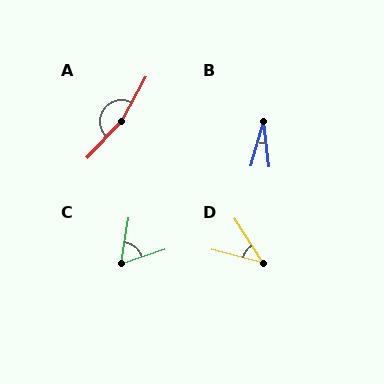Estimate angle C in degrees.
Approximately 62 degrees.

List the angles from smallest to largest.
B (23°), D (43°), C (62°), A (166°).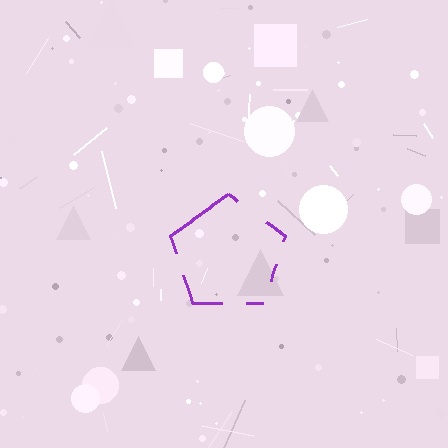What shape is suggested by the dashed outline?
The dashed outline suggests a pentagon.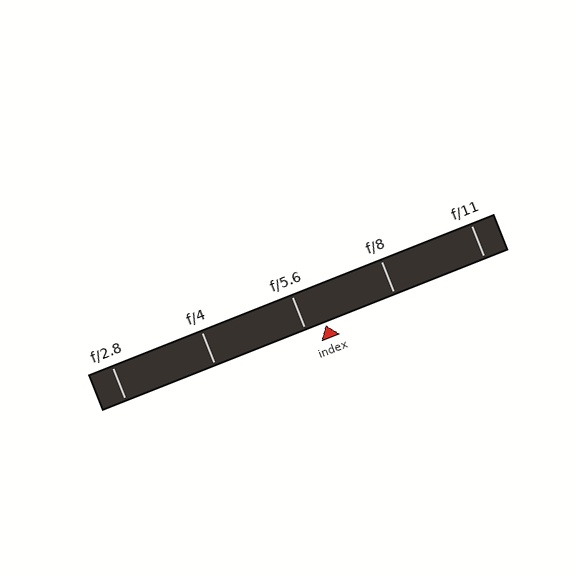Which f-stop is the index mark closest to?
The index mark is closest to f/5.6.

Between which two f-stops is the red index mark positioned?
The index mark is between f/5.6 and f/8.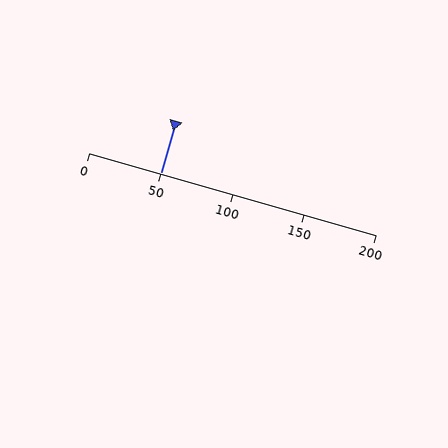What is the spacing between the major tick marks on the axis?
The major ticks are spaced 50 apart.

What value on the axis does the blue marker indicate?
The marker indicates approximately 50.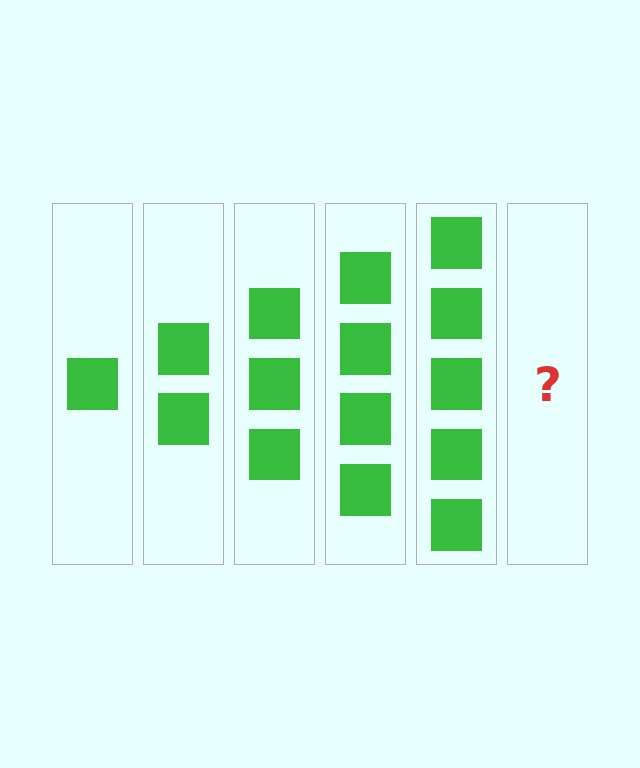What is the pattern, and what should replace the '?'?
The pattern is that each step adds one more square. The '?' should be 6 squares.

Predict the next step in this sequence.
The next step is 6 squares.